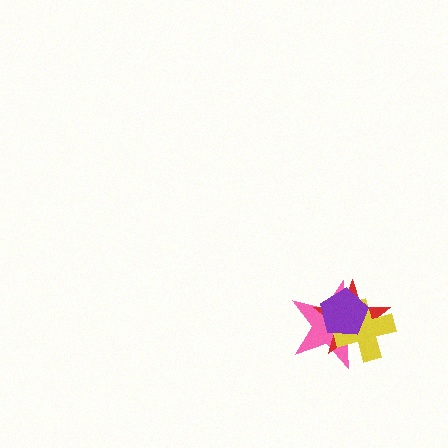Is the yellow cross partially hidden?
Yes, it is partially covered by another shape.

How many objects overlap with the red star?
3 objects overlap with the red star.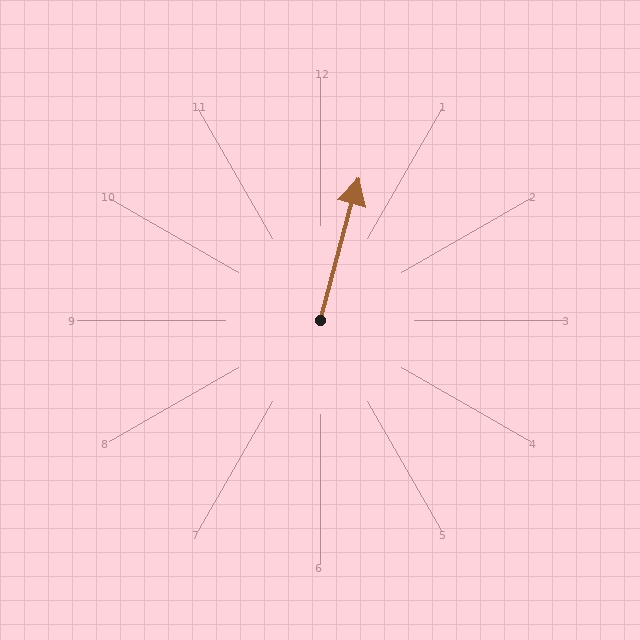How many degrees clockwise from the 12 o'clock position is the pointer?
Approximately 15 degrees.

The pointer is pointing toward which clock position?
Roughly 1 o'clock.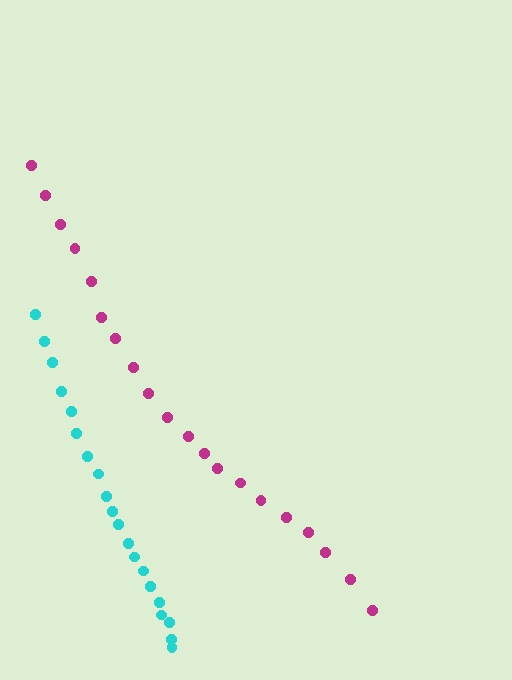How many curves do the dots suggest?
There are 2 distinct paths.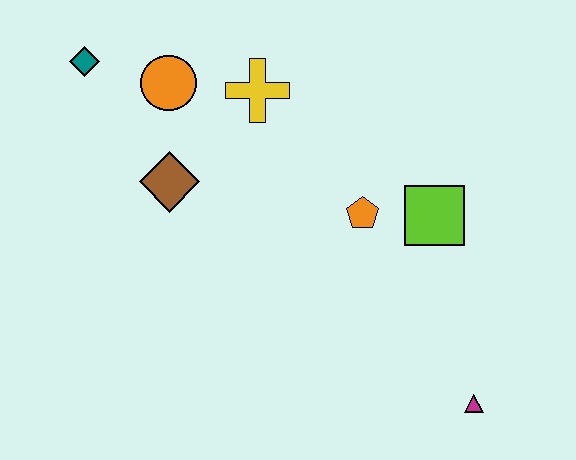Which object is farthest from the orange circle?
The magenta triangle is farthest from the orange circle.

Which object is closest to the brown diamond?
The orange circle is closest to the brown diamond.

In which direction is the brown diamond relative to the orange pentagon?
The brown diamond is to the left of the orange pentagon.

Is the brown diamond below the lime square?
No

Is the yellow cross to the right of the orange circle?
Yes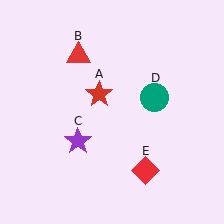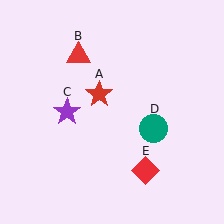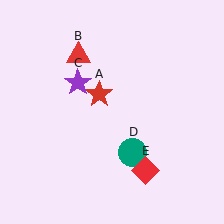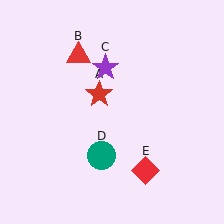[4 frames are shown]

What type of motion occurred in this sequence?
The purple star (object C), teal circle (object D) rotated clockwise around the center of the scene.